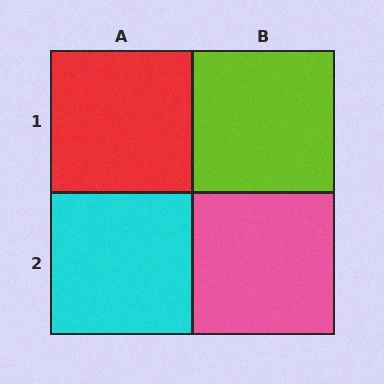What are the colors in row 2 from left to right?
Cyan, pink.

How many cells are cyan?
1 cell is cyan.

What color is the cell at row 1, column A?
Red.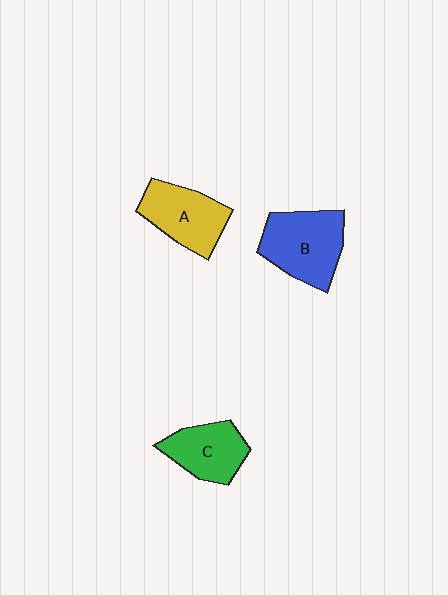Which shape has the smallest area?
Shape C (green).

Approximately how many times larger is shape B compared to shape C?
Approximately 1.3 times.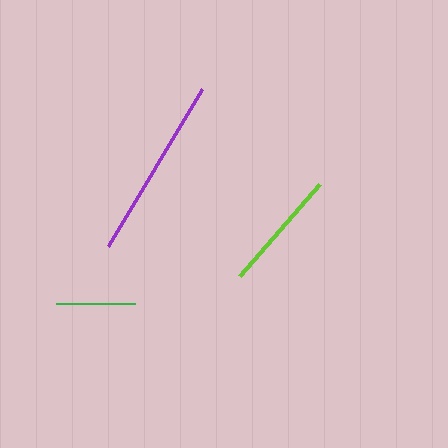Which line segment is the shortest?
The green line is the shortest at approximately 79 pixels.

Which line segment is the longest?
The purple line is the longest at approximately 183 pixels.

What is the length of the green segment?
The green segment is approximately 79 pixels long.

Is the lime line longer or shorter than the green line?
The lime line is longer than the green line.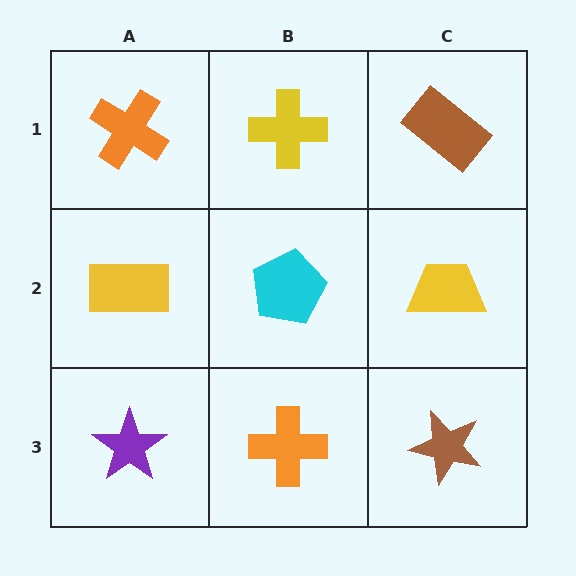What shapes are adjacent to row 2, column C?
A brown rectangle (row 1, column C), a brown star (row 3, column C), a cyan pentagon (row 2, column B).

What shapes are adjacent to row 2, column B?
A yellow cross (row 1, column B), an orange cross (row 3, column B), a yellow rectangle (row 2, column A), a yellow trapezoid (row 2, column C).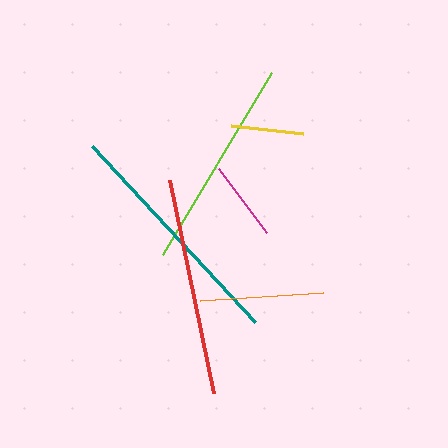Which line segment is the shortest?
The yellow line is the shortest at approximately 72 pixels.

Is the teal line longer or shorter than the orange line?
The teal line is longer than the orange line.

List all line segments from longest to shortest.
From longest to shortest: teal, red, lime, orange, magenta, yellow.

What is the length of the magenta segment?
The magenta segment is approximately 80 pixels long.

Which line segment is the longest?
The teal line is the longest at approximately 241 pixels.